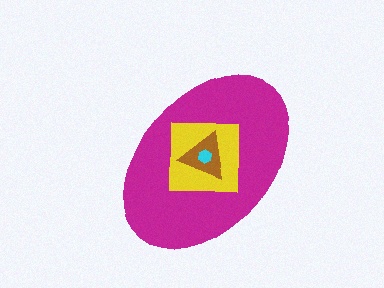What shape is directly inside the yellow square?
The brown triangle.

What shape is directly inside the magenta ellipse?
The yellow square.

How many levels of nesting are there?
4.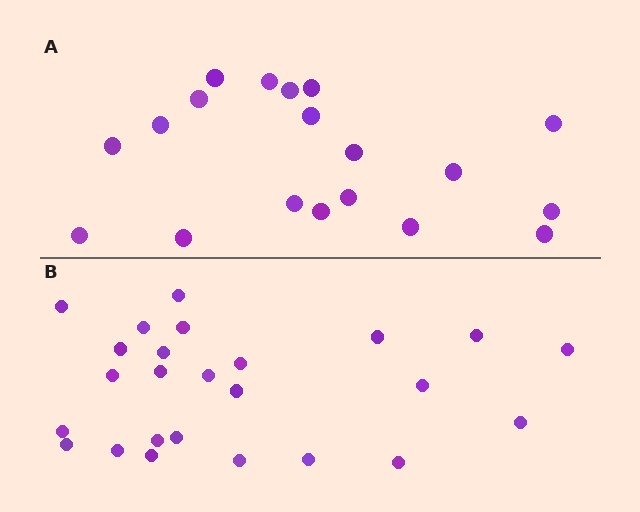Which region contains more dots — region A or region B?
Region B (the bottom region) has more dots.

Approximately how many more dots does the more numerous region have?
Region B has about 6 more dots than region A.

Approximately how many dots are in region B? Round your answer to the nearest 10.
About 20 dots. (The exact count is 25, which rounds to 20.)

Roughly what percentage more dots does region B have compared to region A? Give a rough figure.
About 30% more.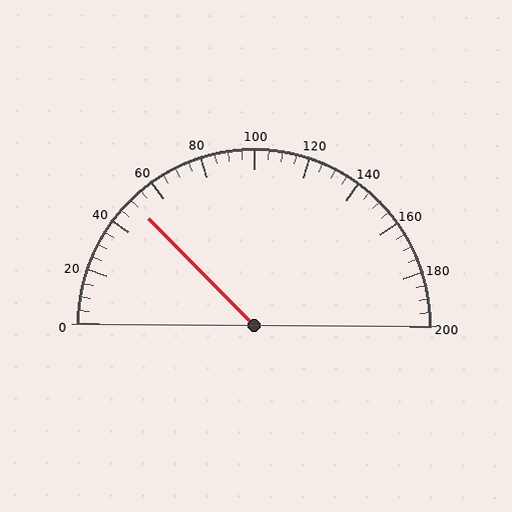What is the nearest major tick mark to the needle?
The nearest major tick mark is 40.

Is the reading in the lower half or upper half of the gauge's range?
The reading is in the lower half of the range (0 to 200).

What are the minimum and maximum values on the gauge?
The gauge ranges from 0 to 200.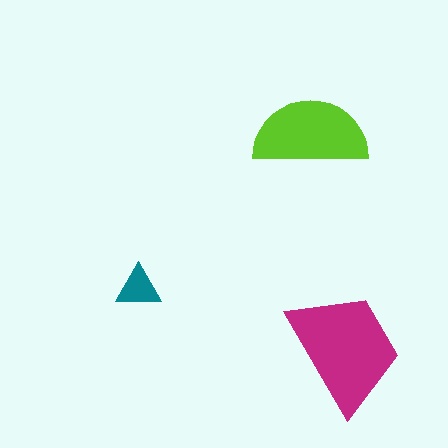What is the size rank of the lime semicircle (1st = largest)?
2nd.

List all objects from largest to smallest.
The magenta trapezoid, the lime semicircle, the teal triangle.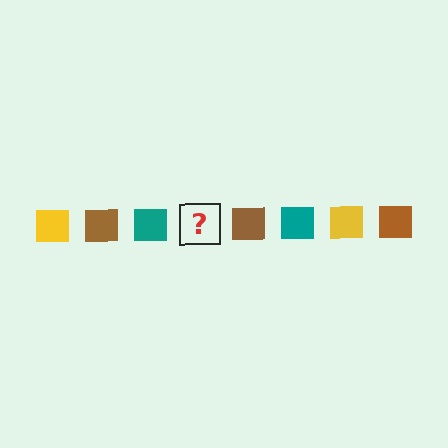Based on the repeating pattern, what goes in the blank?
The blank should be a yellow square.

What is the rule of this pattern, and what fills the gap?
The rule is that the pattern cycles through yellow, brown, teal squares. The gap should be filled with a yellow square.